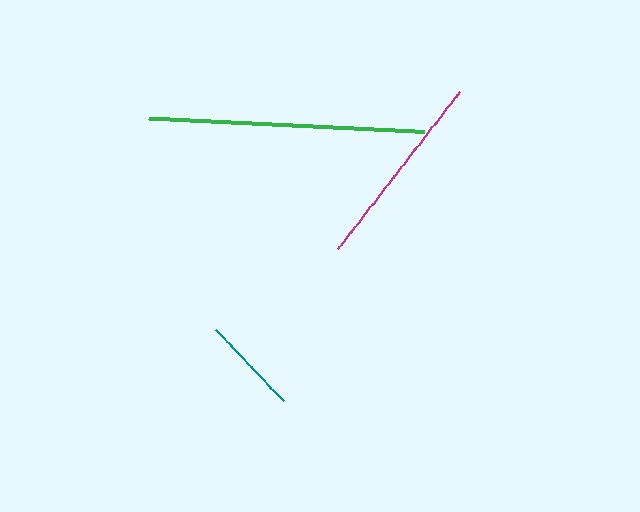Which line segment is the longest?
The green line is the longest at approximately 275 pixels.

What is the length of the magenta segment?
The magenta segment is approximately 199 pixels long.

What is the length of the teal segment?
The teal segment is approximately 98 pixels long.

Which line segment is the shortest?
The teal line is the shortest at approximately 98 pixels.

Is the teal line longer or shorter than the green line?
The green line is longer than the teal line.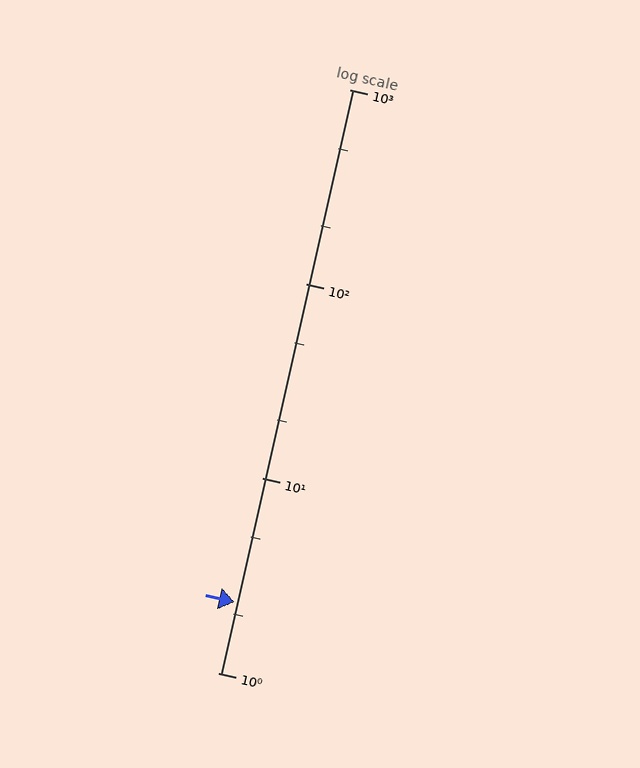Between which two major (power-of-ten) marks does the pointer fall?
The pointer is between 1 and 10.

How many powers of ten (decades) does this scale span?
The scale spans 3 decades, from 1 to 1000.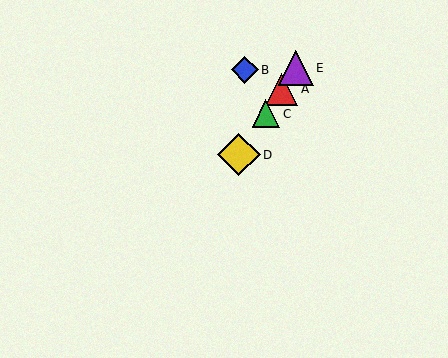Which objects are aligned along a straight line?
Objects A, C, D, E are aligned along a straight line.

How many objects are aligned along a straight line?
4 objects (A, C, D, E) are aligned along a straight line.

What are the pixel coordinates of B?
Object B is at (245, 70).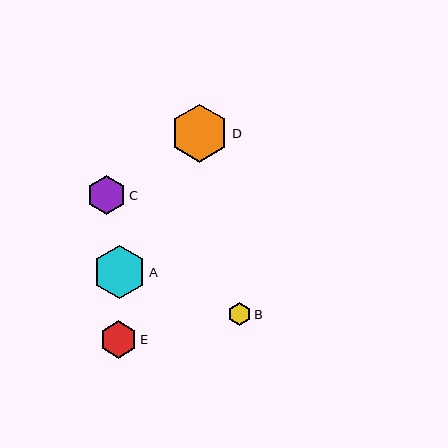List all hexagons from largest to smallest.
From largest to smallest: D, A, C, E, B.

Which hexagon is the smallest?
Hexagon B is the smallest with a size of approximately 23 pixels.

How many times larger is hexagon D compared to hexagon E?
Hexagon D is approximately 1.6 times the size of hexagon E.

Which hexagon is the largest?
Hexagon D is the largest with a size of approximately 58 pixels.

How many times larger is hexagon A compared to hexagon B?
Hexagon A is approximately 2.3 times the size of hexagon B.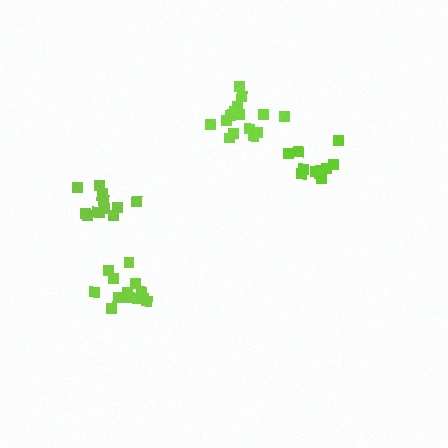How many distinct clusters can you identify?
There are 4 distinct clusters.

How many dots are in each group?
Group 1: 12 dots, Group 2: 17 dots, Group 3: 13 dots, Group 4: 13 dots (55 total).